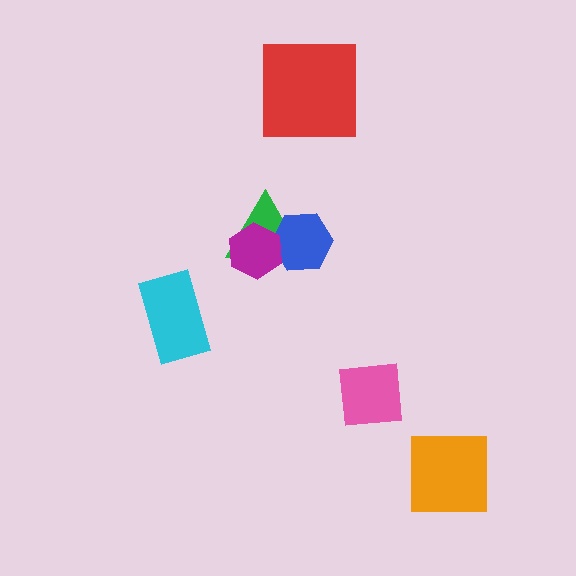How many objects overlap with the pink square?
0 objects overlap with the pink square.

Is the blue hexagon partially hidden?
Yes, it is partially covered by another shape.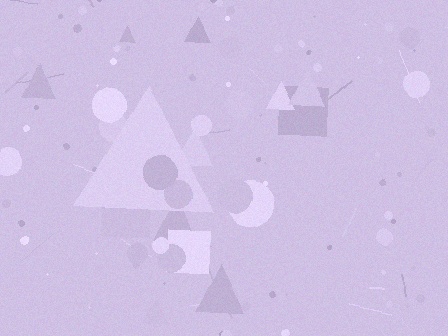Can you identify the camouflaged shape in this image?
The camouflaged shape is a triangle.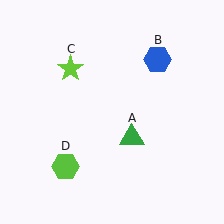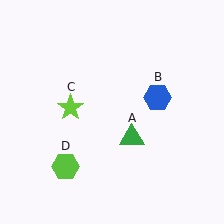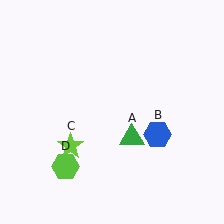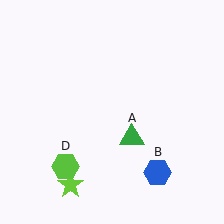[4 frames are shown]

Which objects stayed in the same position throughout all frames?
Green triangle (object A) and lime hexagon (object D) remained stationary.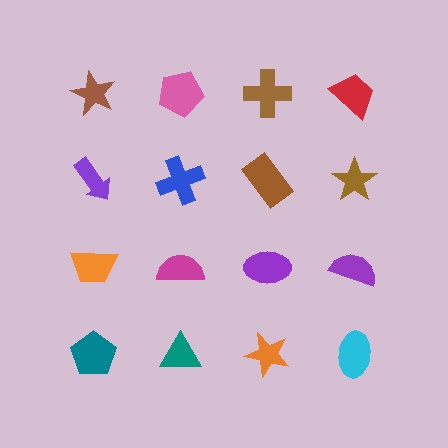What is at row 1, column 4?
A red trapezoid.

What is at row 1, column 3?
A brown cross.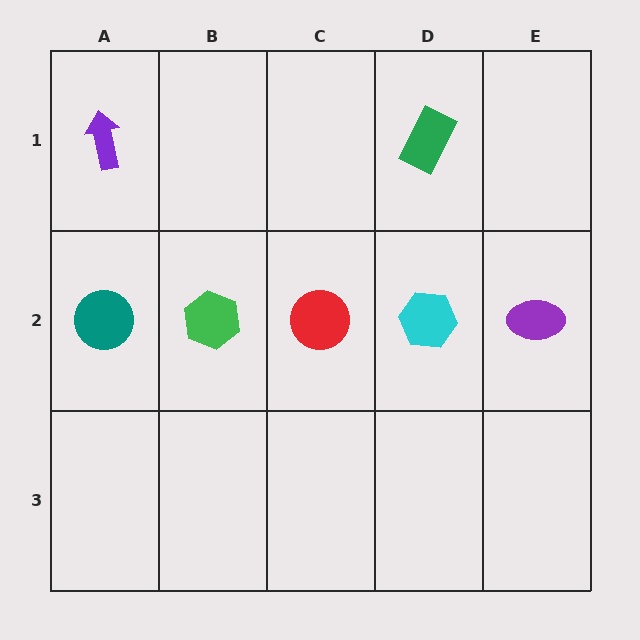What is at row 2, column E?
A purple ellipse.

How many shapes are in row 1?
2 shapes.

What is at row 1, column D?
A green rectangle.